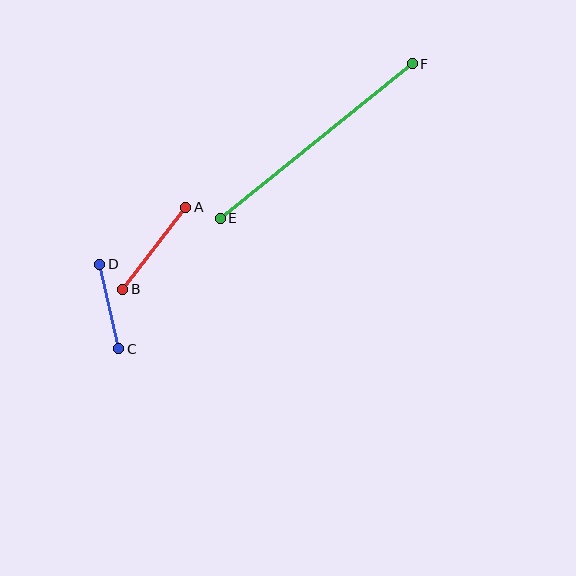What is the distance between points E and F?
The distance is approximately 246 pixels.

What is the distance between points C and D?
The distance is approximately 86 pixels.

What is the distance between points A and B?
The distance is approximately 104 pixels.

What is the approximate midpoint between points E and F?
The midpoint is at approximately (316, 141) pixels.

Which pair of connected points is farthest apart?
Points E and F are farthest apart.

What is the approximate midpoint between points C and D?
The midpoint is at approximately (109, 307) pixels.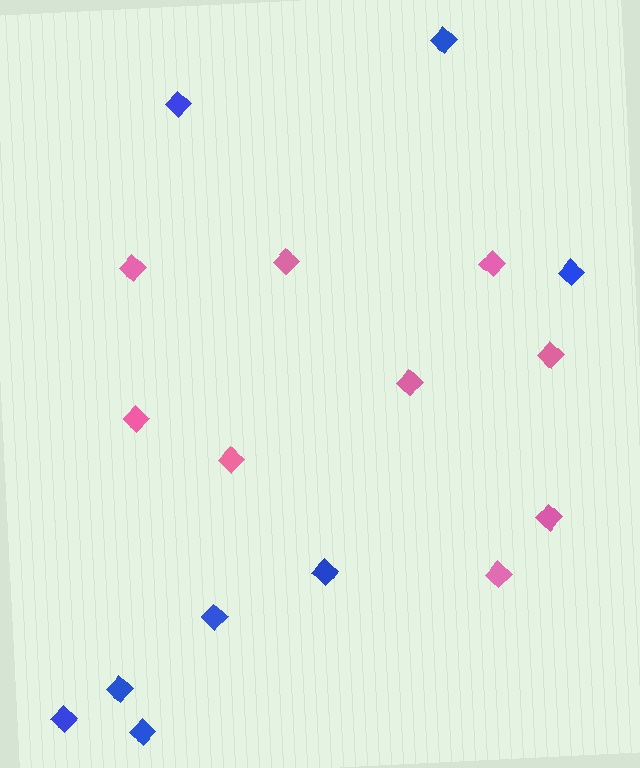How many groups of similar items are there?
There are 2 groups: one group of pink diamonds (9) and one group of blue diamonds (8).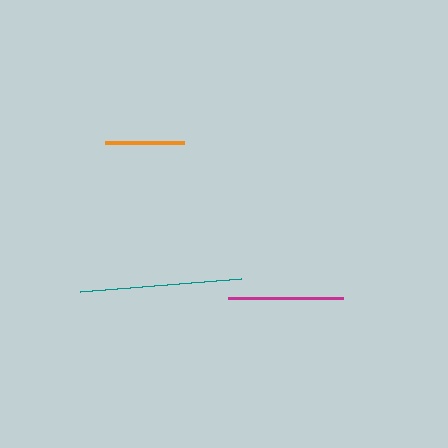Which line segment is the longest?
The teal line is the longest at approximately 162 pixels.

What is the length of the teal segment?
The teal segment is approximately 162 pixels long.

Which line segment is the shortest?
The orange line is the shortest at approximately 79 pixels.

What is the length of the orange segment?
The orange segment is approximately 79 pixels long.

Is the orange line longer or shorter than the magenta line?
The magenta line is longer than the orange line.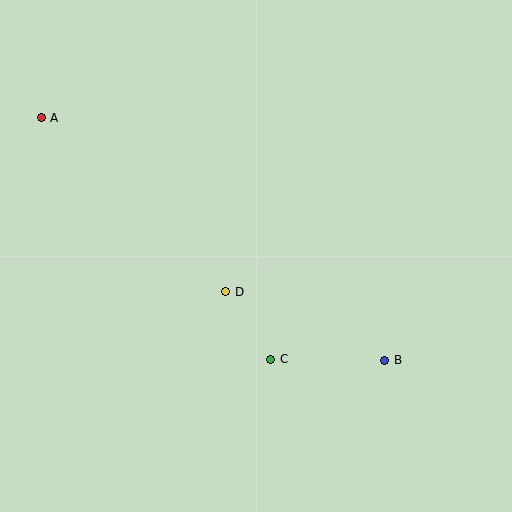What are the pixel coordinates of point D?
Point D is at (226, 292).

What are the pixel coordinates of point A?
Point A is at (41, 118).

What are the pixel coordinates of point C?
Point C is at (271, 359).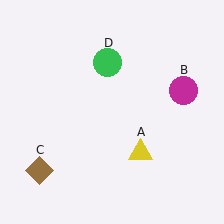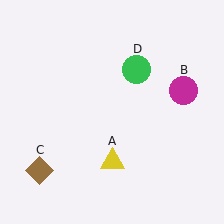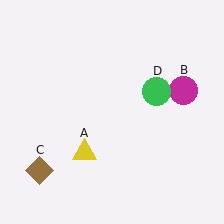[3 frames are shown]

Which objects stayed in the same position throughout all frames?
Magenta circle (object B) and brown diamond (object C) remained stationary.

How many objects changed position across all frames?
2 objects changed position: yellow triangle (object A), green circle (object D).